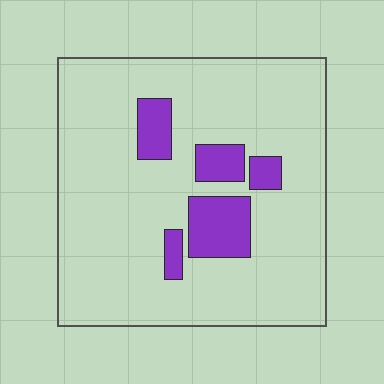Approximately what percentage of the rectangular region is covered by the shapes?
Approximately 15%.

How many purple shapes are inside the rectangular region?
5.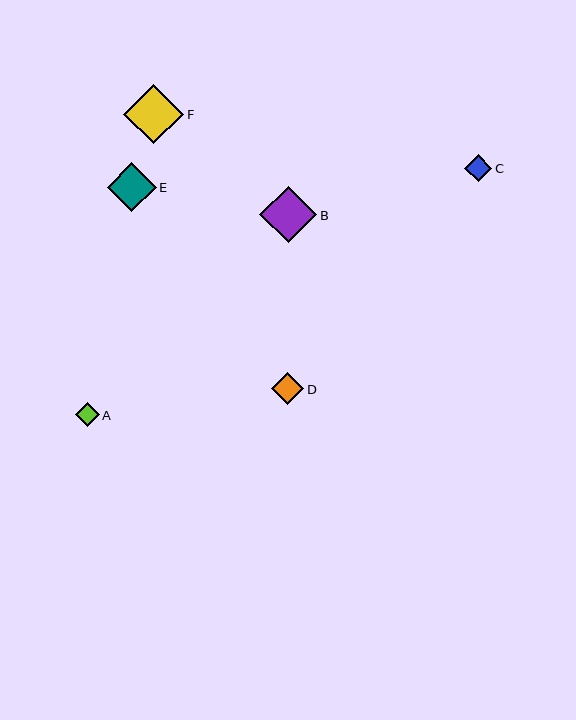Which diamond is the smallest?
Diamond A is the smallest with a size of approximately 24 pixels.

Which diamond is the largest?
Diamond F is the largest with a size of approximately 60 pixels.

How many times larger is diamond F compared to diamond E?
Diamond F is approximately 1.2 times the size of diamond E.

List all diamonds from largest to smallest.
From largest to smallest: F, B, E, D, C, A.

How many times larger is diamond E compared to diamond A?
Diamond E is approximately 2.0 times the size of diamond A.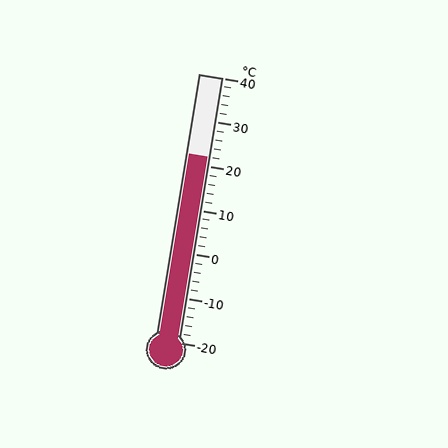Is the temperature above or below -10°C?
The temperature is above -10°C.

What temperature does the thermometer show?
The thermometer shows approximately 22°C.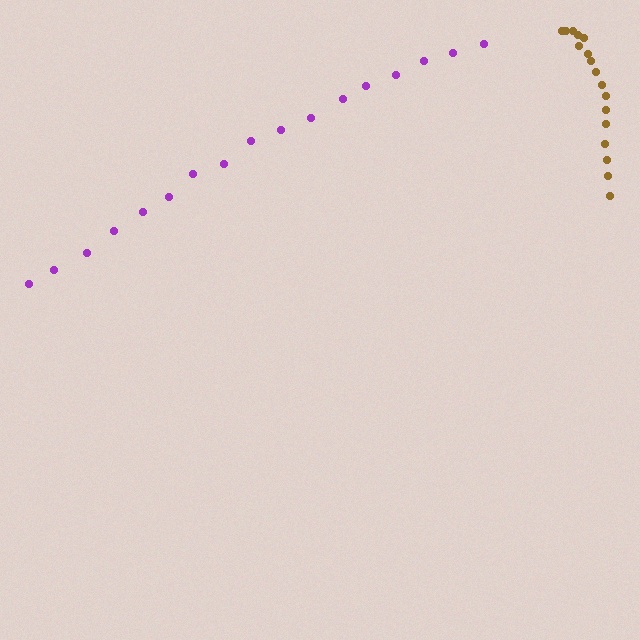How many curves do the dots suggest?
There are 2 distinct paths.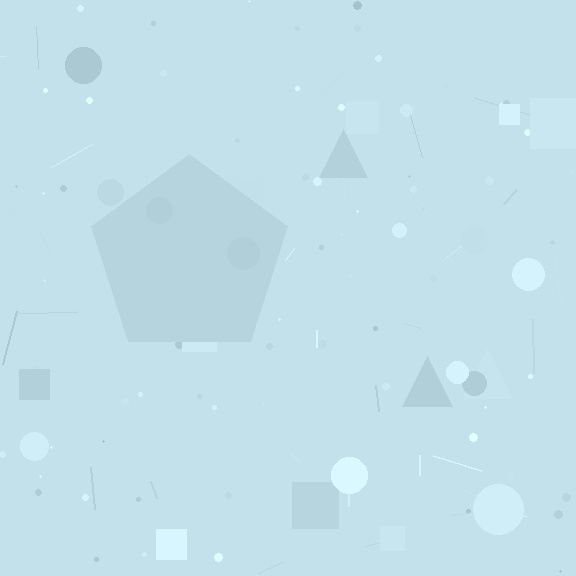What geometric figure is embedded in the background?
A pentagon is embedded in the background.